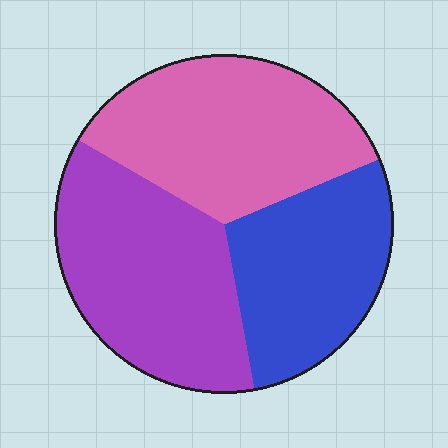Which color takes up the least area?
Blue, at roughly 30%.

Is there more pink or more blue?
Pink.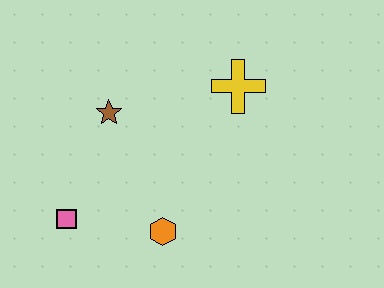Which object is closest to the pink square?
The orange hexagon is closest to the pink square.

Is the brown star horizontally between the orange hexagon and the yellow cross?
No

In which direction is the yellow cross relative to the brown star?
The yellow cross is to the right of the brown star.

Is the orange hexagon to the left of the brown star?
No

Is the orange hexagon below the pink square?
Yes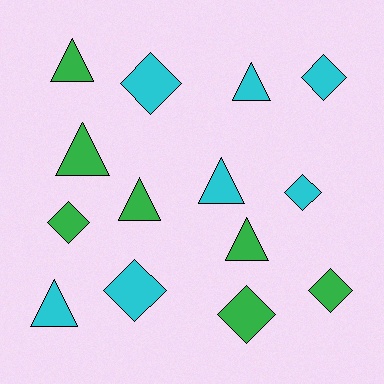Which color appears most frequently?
Cyan, with 7 objects.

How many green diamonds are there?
There are 3 green diamonds.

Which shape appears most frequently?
Triangle, with 7 objects.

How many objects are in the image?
There are 14 objects.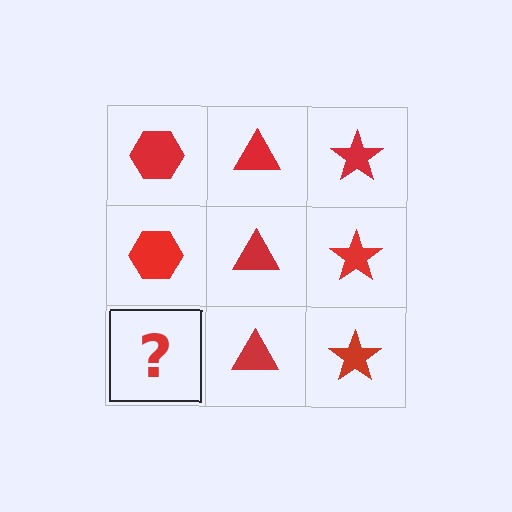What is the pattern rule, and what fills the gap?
The rule is that each column has a consistent shape. The gap should be filled with a red hexagon.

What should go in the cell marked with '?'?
The missing cell should contain a red hexagon.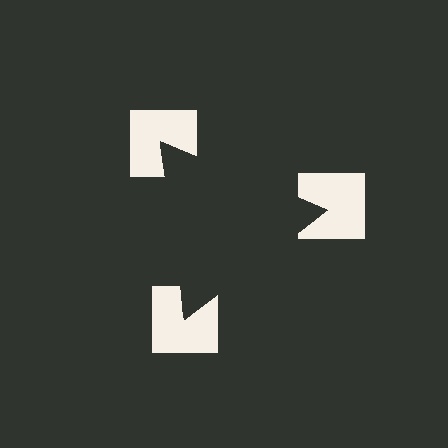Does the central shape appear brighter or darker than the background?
It typically appears slightly darker than the background, even though no actual brightness change is drawn.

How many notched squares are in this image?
There are 3 — one at each vertex of the illusory triangle.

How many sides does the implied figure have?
3 sides.